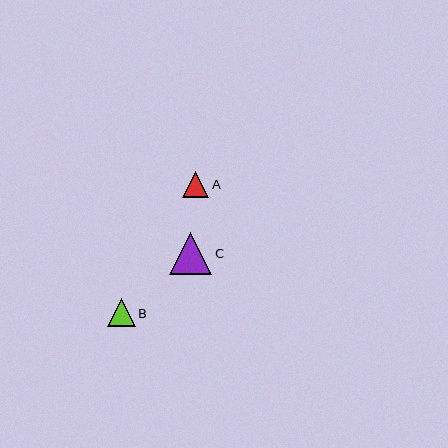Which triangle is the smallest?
Triangle A is the smallest with a size of approximately 26 pixels.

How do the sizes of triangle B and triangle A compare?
Triangle B and triangle A are approximately the same size.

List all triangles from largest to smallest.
From largest to smallest: C, B, A.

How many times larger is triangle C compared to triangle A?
Triangle C is approximately 1.6 times the size of triangle A.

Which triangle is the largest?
Triangle C is the largest with a size of approximately 42 pixels.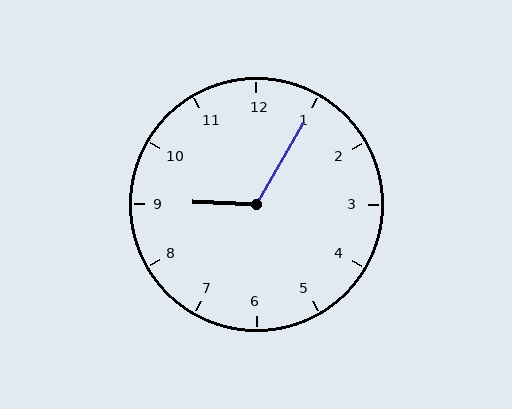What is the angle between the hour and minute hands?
Approximately 118 degrees.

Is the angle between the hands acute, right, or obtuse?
It is obtuse.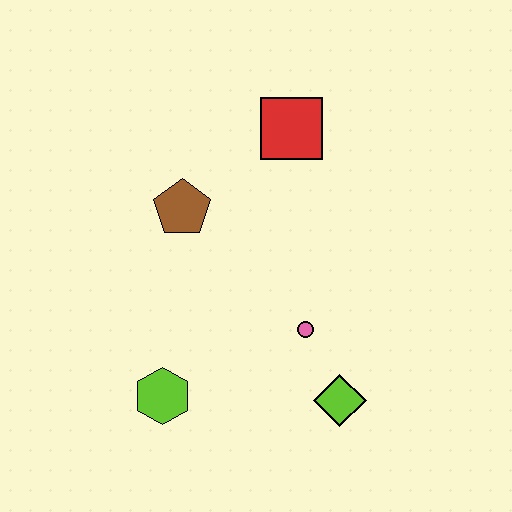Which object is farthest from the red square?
The lime hexagon is farthest from the red square.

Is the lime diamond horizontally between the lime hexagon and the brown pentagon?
No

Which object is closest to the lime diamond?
The pink circle is closest to the lime diamond.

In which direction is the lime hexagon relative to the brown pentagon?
The lime hexagon is below the brown pentagon.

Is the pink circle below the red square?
Yes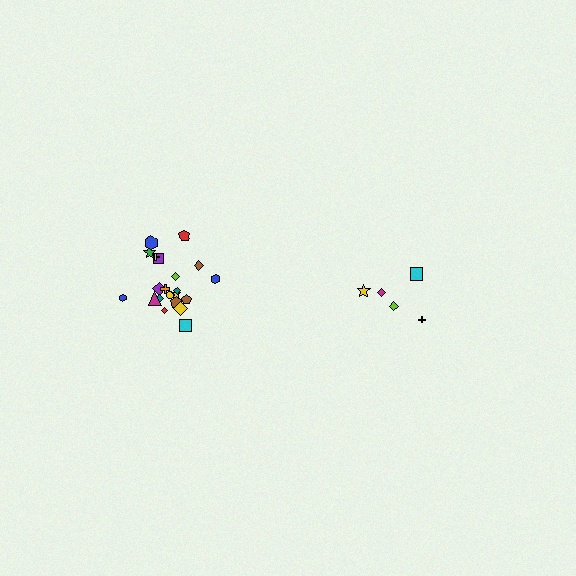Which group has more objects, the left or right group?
The left group.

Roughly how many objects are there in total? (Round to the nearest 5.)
Roughly 25 objects in total.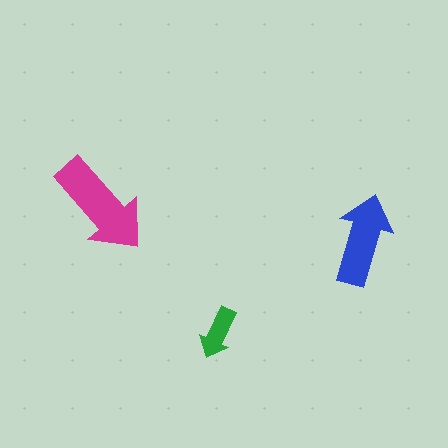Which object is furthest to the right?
The blue arrow is rightmost.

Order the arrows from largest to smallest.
the magenta one, the blue one, the green one.